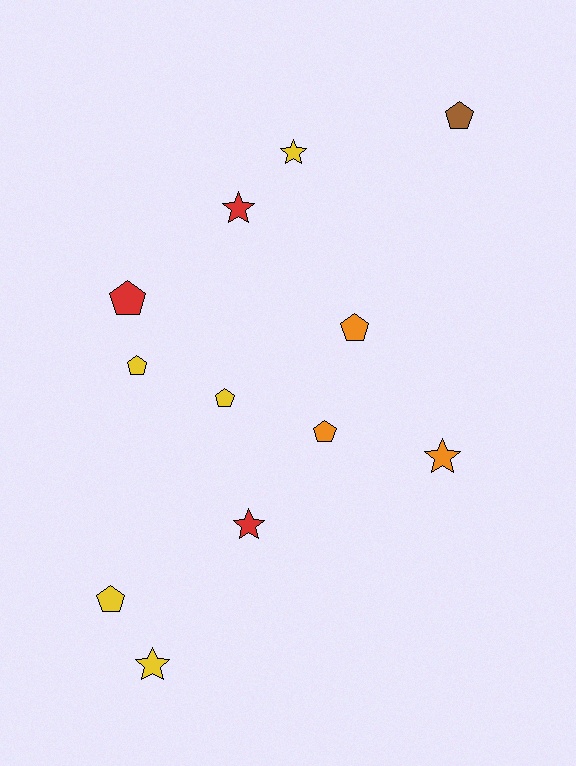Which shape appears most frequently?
Pentagon, with 7 objects.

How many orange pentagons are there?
There are 2 orange pentagons.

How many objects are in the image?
There are 12 objects.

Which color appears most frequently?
Yellow, with 5 objects.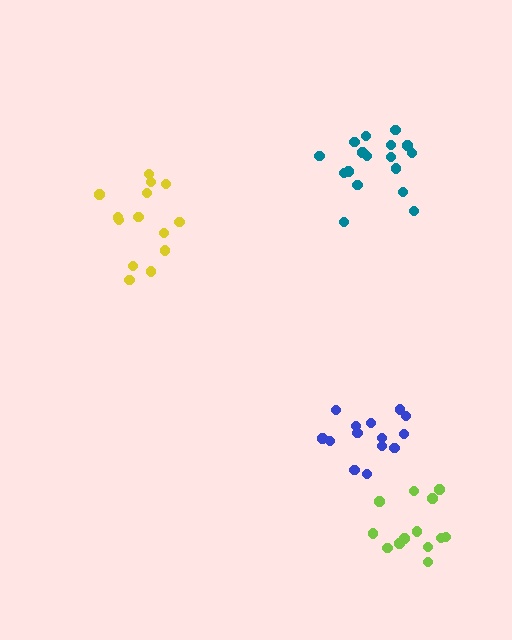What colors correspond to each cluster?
The clusters are colored: yellow, blue, lime, teal.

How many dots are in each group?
Group 1: 14 dots, Group 2: 14 dots, Group 3: 13 dots, Group 4: 17 dots (58 total).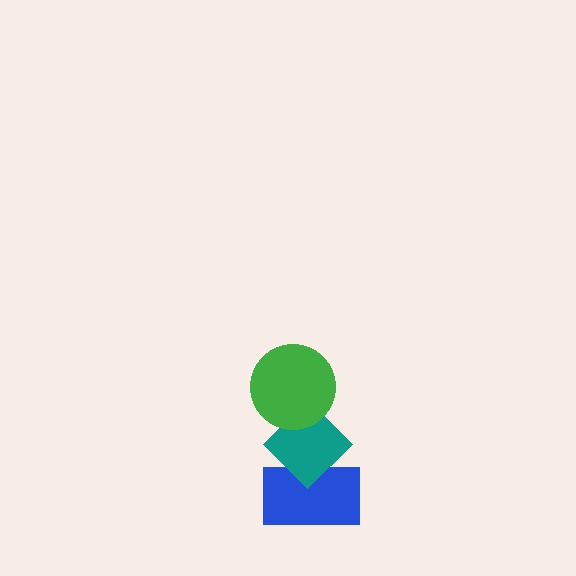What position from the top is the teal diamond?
The teal diamond is 2nd from the top.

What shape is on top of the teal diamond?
The green circle is on top of the teal diamond.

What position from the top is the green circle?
The green circle is 1st from the top.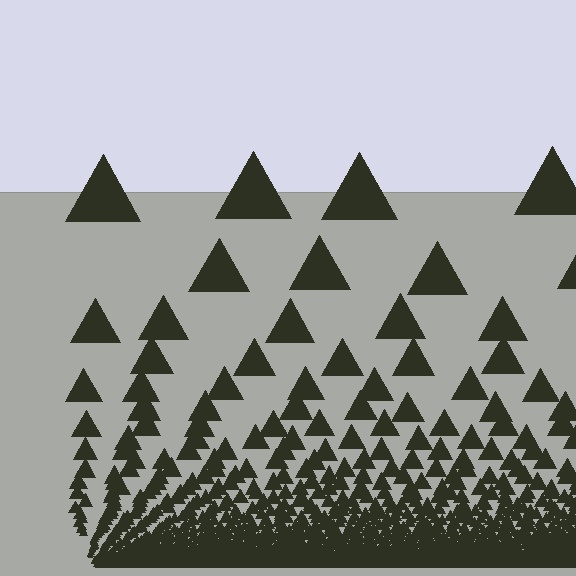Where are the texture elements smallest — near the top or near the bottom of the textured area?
Near the bottom.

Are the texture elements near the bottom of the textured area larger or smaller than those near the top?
Smaller. The gradient is inverted — elements near the bottom are smaller and denser.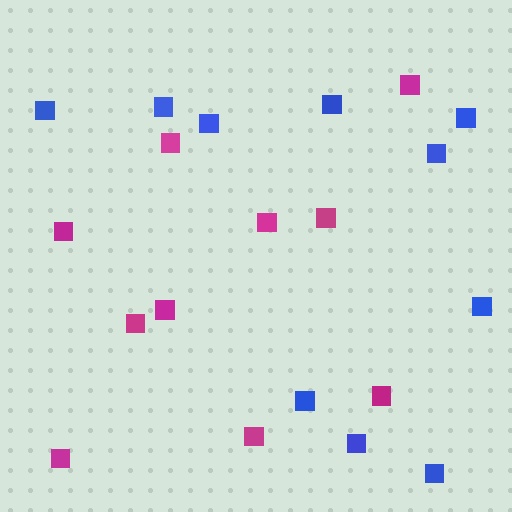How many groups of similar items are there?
There are 2 groups: one group of magenta squares (10) and one group of blue squares (10).